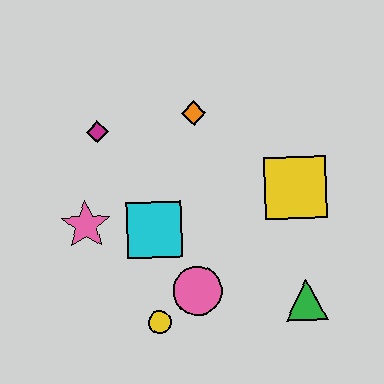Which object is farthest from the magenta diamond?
The green triangle is farthest from the magenta diamond.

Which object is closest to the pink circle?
The yellow circle is closest to the pink circle.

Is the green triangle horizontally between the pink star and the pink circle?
No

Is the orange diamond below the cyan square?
No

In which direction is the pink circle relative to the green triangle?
The pink circle is to the left of the green triangle.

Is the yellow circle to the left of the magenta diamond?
No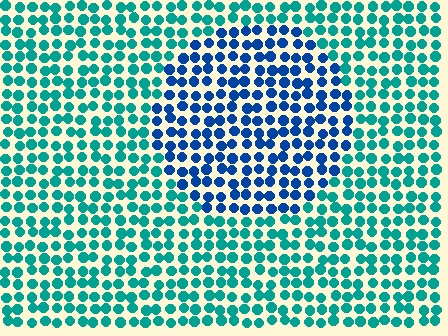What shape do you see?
I see a circle.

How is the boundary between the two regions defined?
The boundary is defined purely by a slight shift in hue (about 42 degrees). Spacing, size, and orientation are identical on both sides.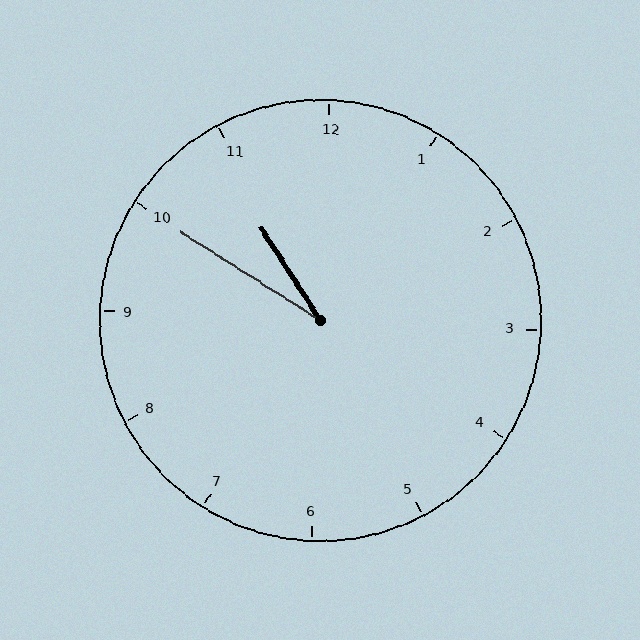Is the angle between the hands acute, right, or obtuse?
It is acute.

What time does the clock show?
10:50.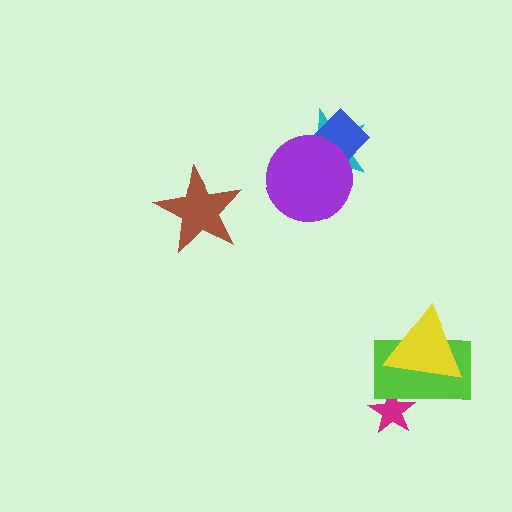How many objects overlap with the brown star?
0 objects overlap with the brown star.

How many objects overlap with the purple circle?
2 objects overlap with the purple circle.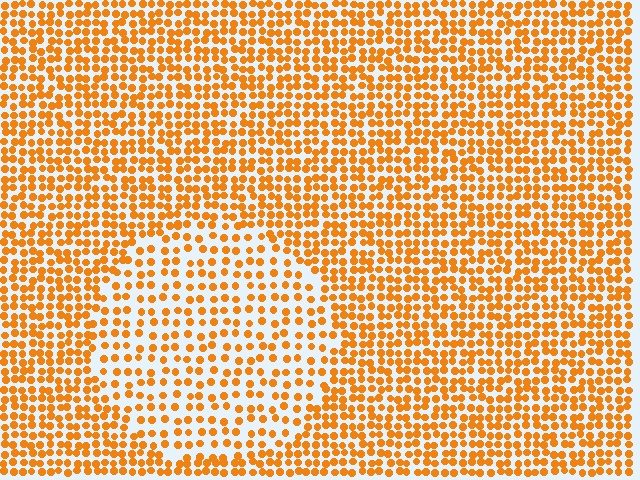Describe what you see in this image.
The image contains small orange elements arranged at two different densities. A circle-shaped region is visible where the elements are less densely packed than the surrounding area.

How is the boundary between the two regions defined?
The boundary is defined by a change in element density (approximately 1.8x ratio). All elements are the same color, size, and shape.